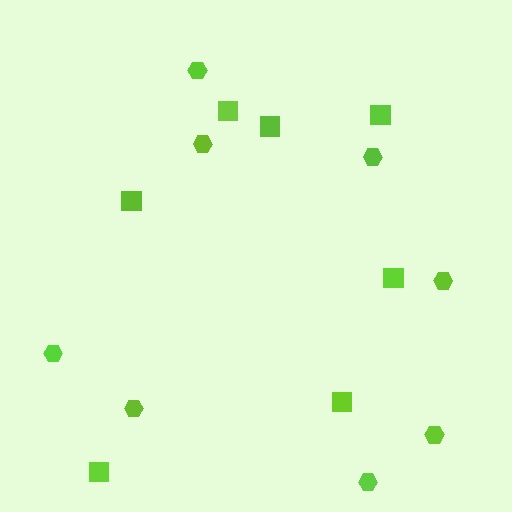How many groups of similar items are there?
There are 2 groups: one group of hexagons (8) and one group of squares (7).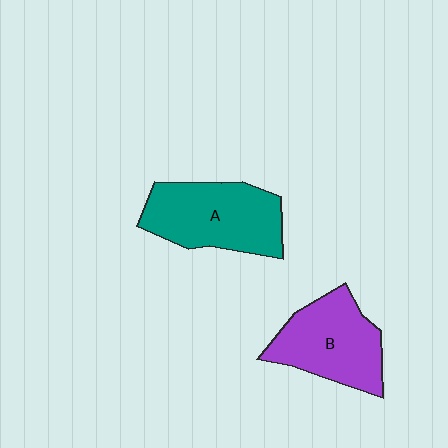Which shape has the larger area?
Shape A (teal).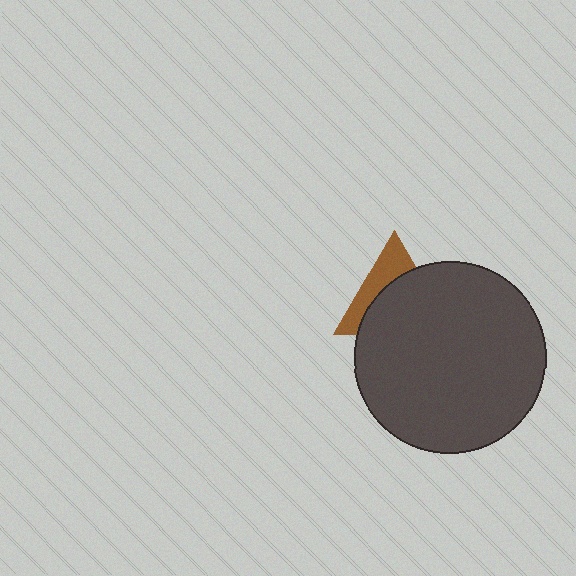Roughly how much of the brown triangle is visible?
A small part of it is visible (roughly 37%).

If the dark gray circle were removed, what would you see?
You would see the complete brown triangle.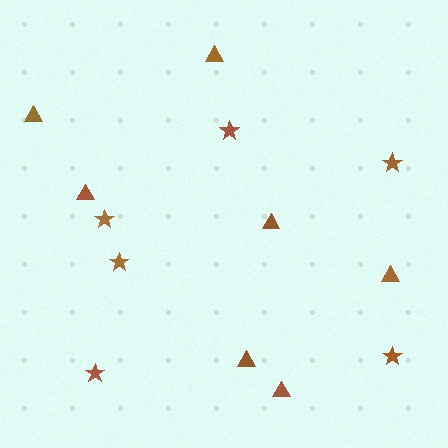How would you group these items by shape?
There are 2 groups: one group of triangles (7) and one group of stars (6).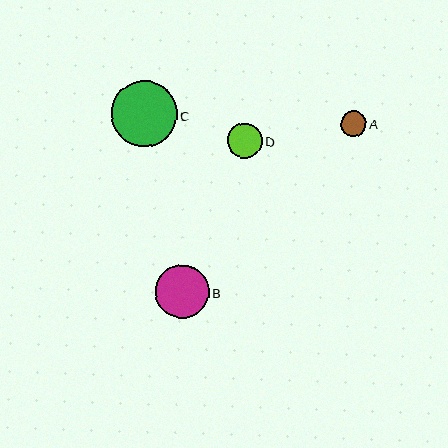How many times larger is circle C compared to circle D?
Circle C is approximately 1.9 times the size of circle D.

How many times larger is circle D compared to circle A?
Circle D is approximately 1.4 times the size of circle A.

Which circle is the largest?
Circle C is the largest with a size of approximately 65 pixels.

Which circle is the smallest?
Circle A is the smallest with a size of approximately 26 pixels.